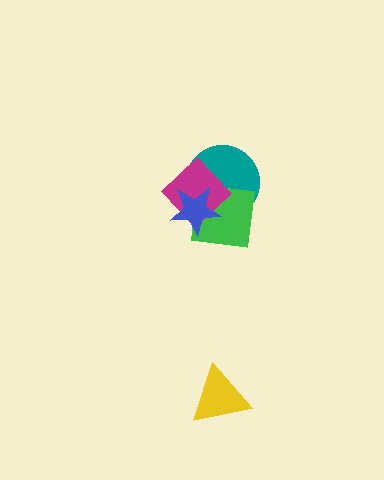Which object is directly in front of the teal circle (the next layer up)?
The green square is directly in front of the teal circle.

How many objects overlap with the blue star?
3 objects overlap with the blue star.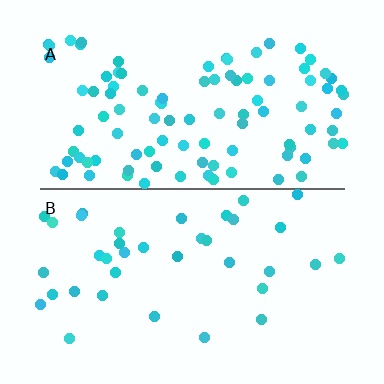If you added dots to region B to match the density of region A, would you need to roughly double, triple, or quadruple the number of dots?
Approximately triple.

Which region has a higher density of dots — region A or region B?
A (the top).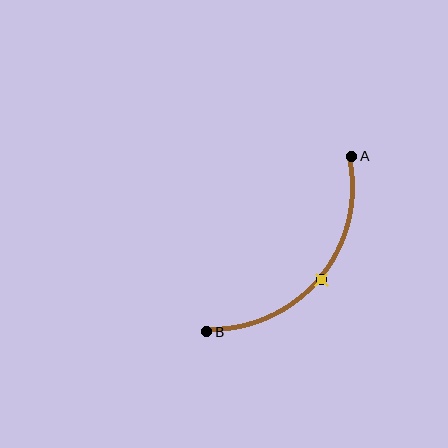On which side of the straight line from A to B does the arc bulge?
The arc bulges below and to the right of the straight line connecting A and B.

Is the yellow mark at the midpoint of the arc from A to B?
Yes. The yellow mark lies on the arc at equal arc-length from both A and B — it is the arc midpoint.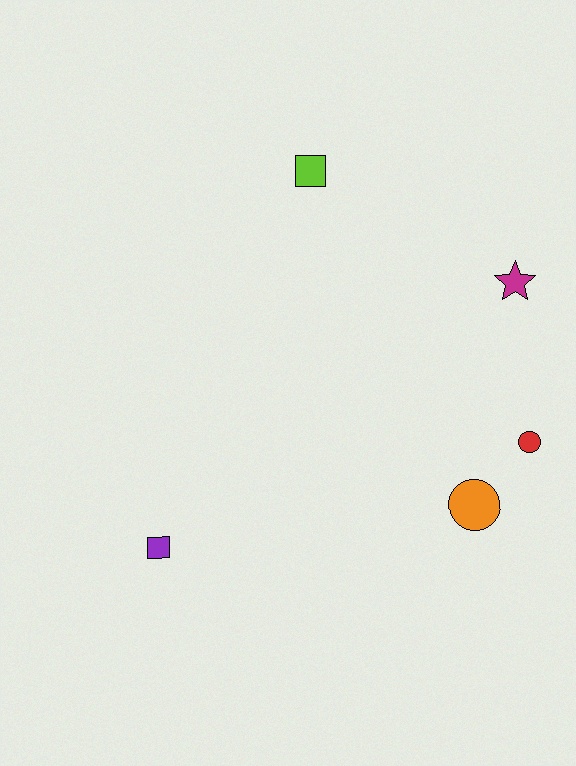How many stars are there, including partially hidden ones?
There is 1 star.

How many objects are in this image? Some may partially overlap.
There are 5 objects.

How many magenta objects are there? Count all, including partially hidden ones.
There is 1 magenta object.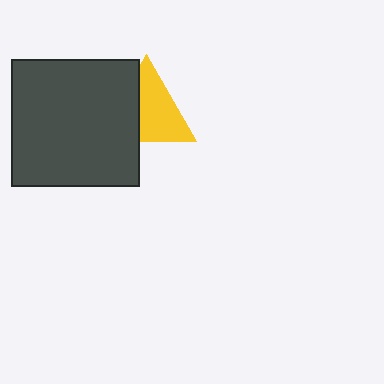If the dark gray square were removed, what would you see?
You would see the complete yellow triangle.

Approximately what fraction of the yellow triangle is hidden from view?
Roughly 37% of the yellow triangle is hidden behind the dark gray square.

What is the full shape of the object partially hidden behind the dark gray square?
The partially hidden object is a yellow triangle.